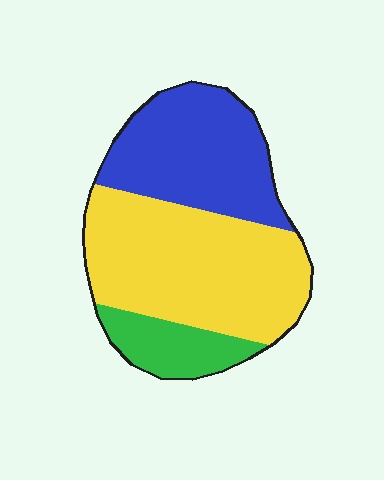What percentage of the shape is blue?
Blue takes up about one third (1/3) of the shape.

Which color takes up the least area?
Green, at roughly 15%.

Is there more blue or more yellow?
Yellow.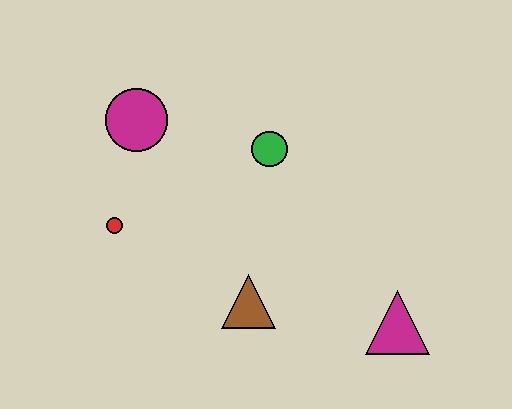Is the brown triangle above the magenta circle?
No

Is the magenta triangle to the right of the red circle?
Yes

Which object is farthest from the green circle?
The magenta triangle is farthest from the green circle.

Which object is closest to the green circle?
The magenta circle is closest to the green circle.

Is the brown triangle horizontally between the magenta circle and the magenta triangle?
Yes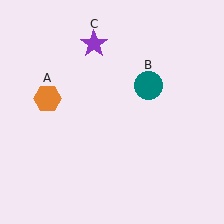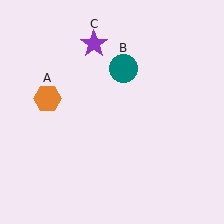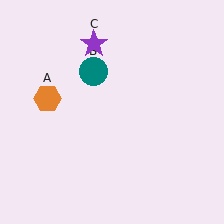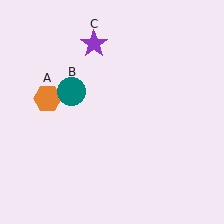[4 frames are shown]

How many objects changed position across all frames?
1 object changed position: teal circle (object B).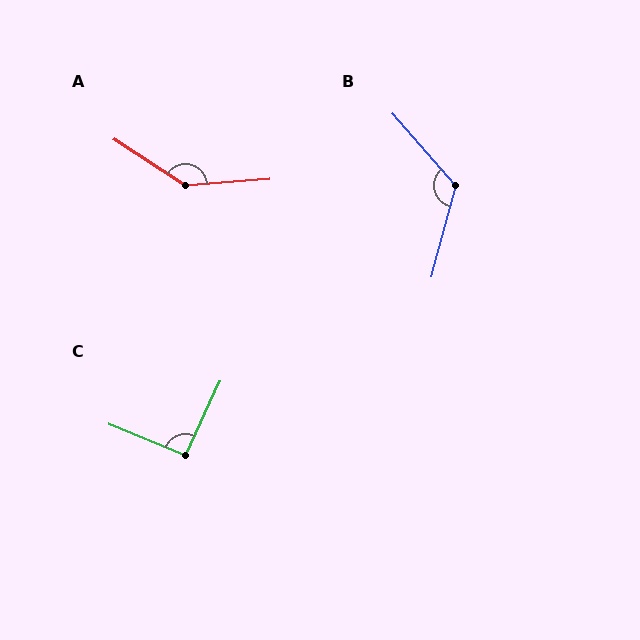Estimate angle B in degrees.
Approximately 123 degrees.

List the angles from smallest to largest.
C (92°), B (123°), A (142°).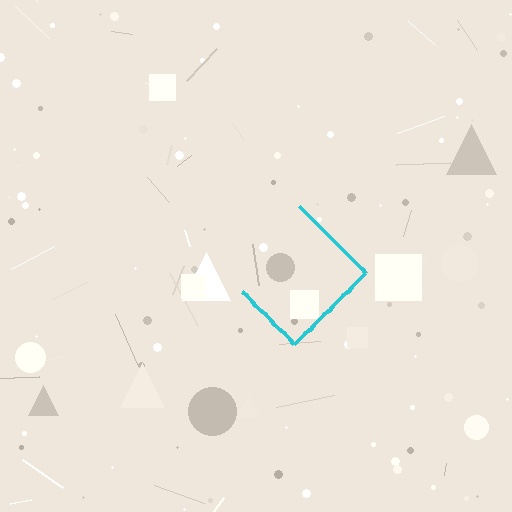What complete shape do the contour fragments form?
The contour fragments form a diamond.